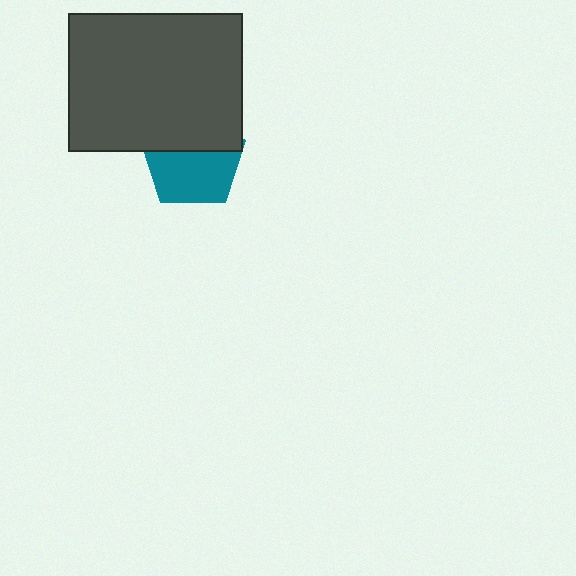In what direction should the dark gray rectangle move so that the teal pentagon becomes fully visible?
The dark gray rectangle should move up. That is the shortest direction to clear the overlap and leave the teal pentagon fully visible.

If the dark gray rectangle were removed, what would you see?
You would see the complete teal pentagon.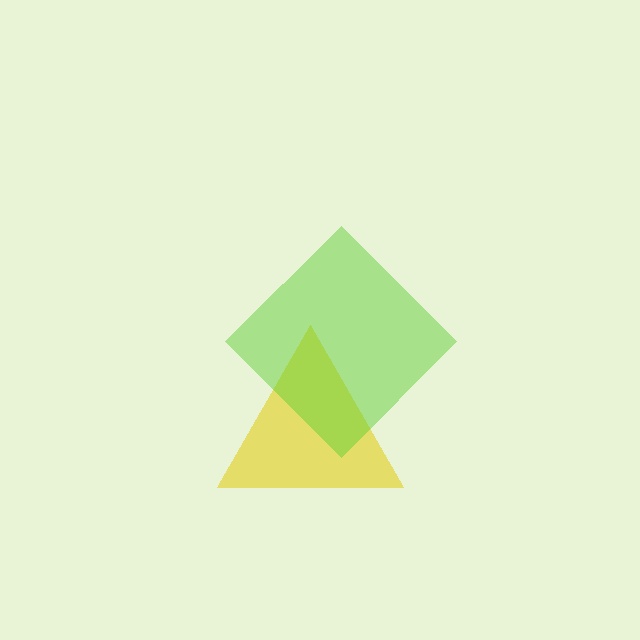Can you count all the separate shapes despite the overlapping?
Yes, there are 2 separate shapes.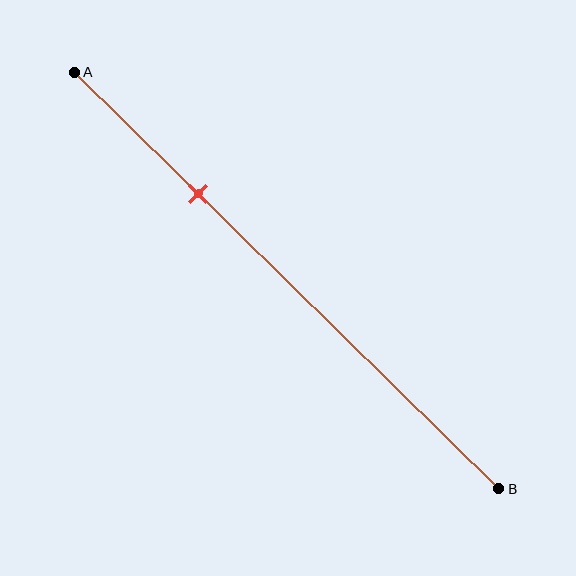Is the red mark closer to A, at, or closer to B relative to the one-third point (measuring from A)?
The red mark is closer to point A than the one-third point of segment AB.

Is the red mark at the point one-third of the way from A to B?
No, the mark is at about 30% from A, not at the 33% one-third point.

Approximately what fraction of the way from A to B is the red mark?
The red mark is approximately 30% of the way from A to B.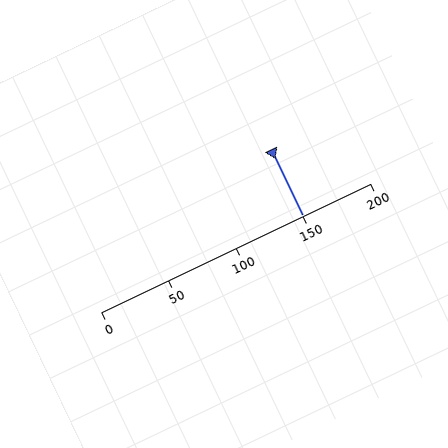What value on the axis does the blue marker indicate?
The marker indicates approximately 150.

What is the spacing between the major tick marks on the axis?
The major ticks are spaced 50 apart.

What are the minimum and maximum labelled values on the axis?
The axis runs from 0 to 200.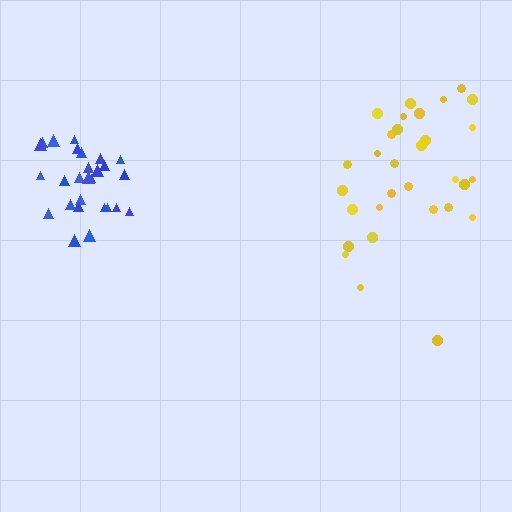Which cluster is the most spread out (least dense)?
Yellow.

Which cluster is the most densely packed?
Blue.